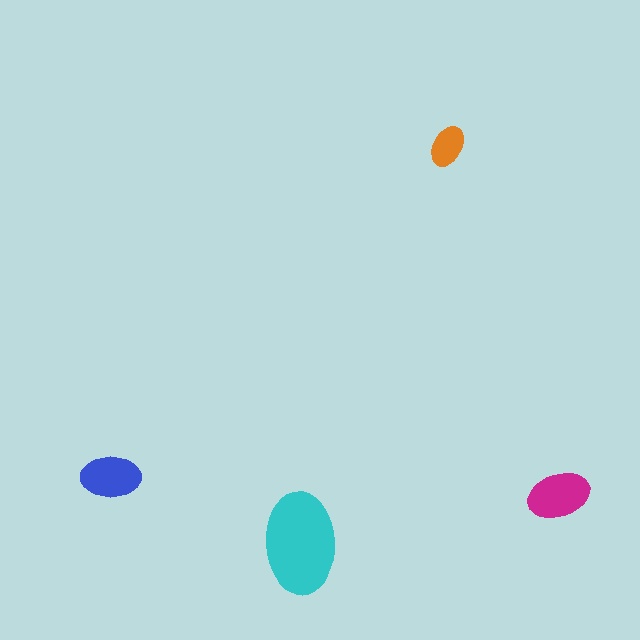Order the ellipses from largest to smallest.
the cyan one, the magenta one, the blue one, the orange one.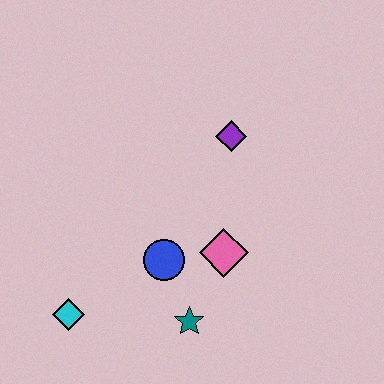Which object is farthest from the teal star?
The purple diamond is farthest from the teal star.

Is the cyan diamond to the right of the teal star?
No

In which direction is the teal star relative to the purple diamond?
The teal star is below the purple diamond.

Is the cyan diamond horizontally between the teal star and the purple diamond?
No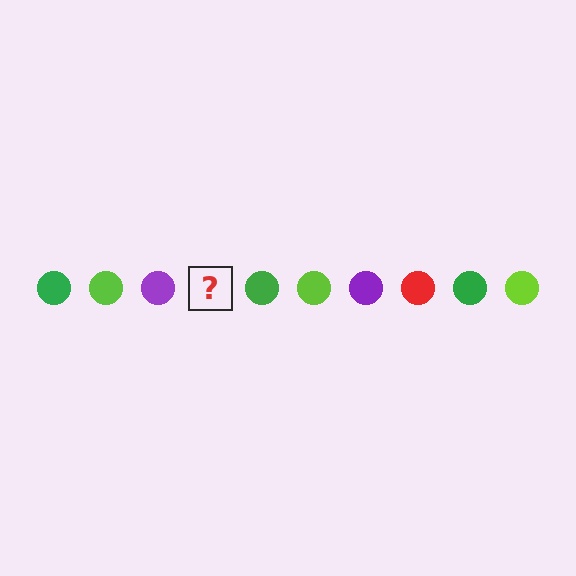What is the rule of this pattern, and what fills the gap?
The rule is that the pattern cycles through green, lime, purple, red circles. The gap should be filled with a red circle.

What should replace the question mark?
The question mark should be replaced with a red circle.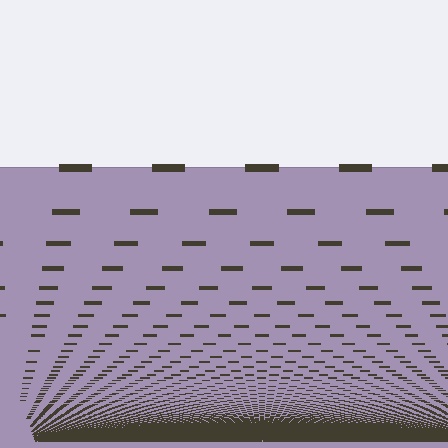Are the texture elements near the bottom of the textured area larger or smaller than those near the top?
Smaller. The gradient is inverted — elements near the bottom are smaller and denser.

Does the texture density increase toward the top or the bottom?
Density increases toward the bottom.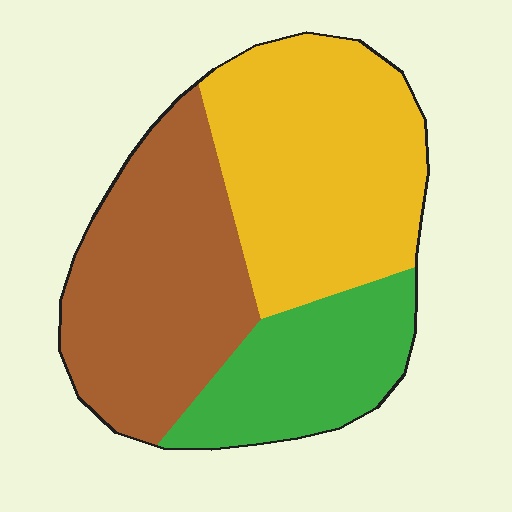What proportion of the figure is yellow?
Yellow covers 41% of the figure.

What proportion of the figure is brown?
Brown takes up about three eighths (3/8) of the figure.